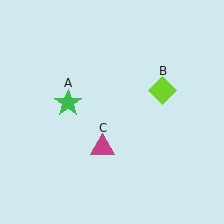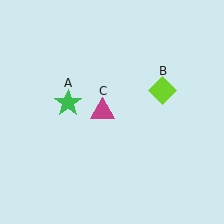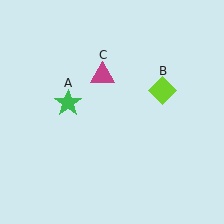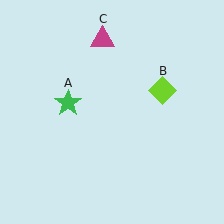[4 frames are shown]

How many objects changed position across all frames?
1 object changed position: magenta triangle (object C).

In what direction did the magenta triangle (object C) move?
The magenta triangle (object C) moved up.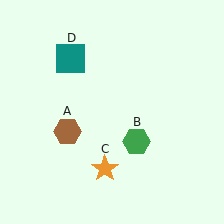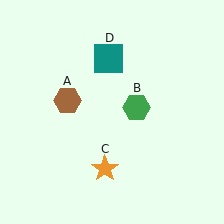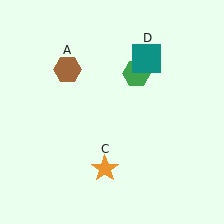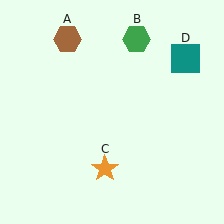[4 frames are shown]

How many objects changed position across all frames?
3 objects changed position: brown hexagon (object A), green hexagon (object B), teal square (object D).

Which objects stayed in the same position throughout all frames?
Orange star (object C) remained stationary.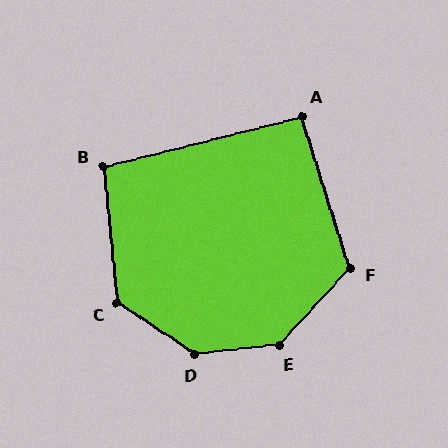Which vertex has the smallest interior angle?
A, at approximately 93 degrees.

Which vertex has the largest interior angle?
D, at approximately 141 degrees.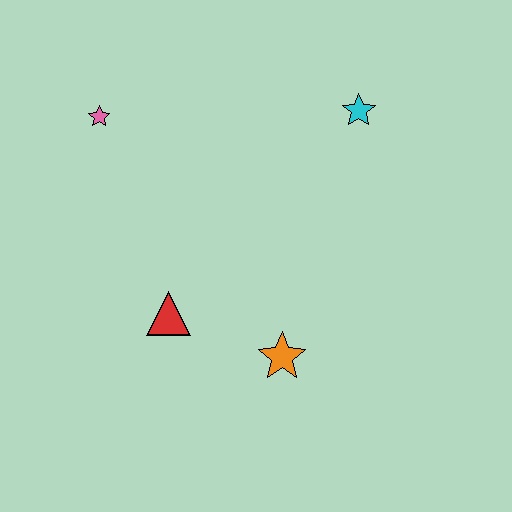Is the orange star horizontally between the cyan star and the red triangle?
Yes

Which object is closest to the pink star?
The red triangle is closest to the pink star.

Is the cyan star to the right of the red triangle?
Yes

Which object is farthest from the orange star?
The pink star is farthest from the orange star.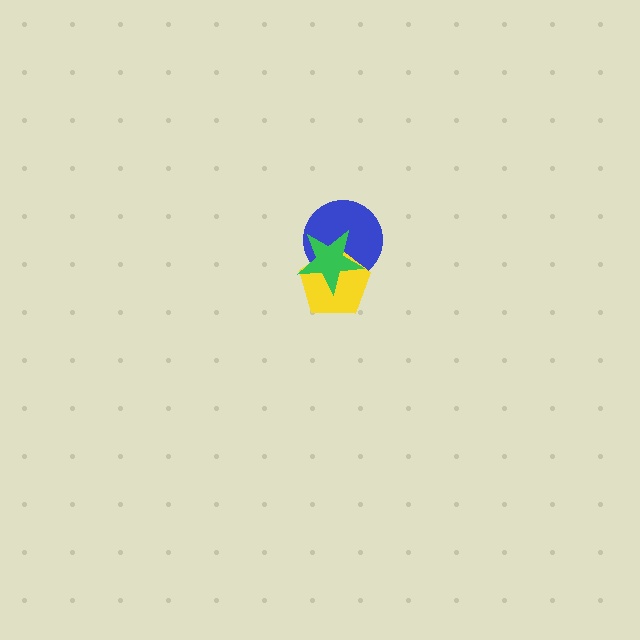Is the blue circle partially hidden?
Yes, it is partially covered by another shape.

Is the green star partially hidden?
No, no other shape covers it.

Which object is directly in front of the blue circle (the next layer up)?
The yellow pentagon is directly in front of the blue circle.